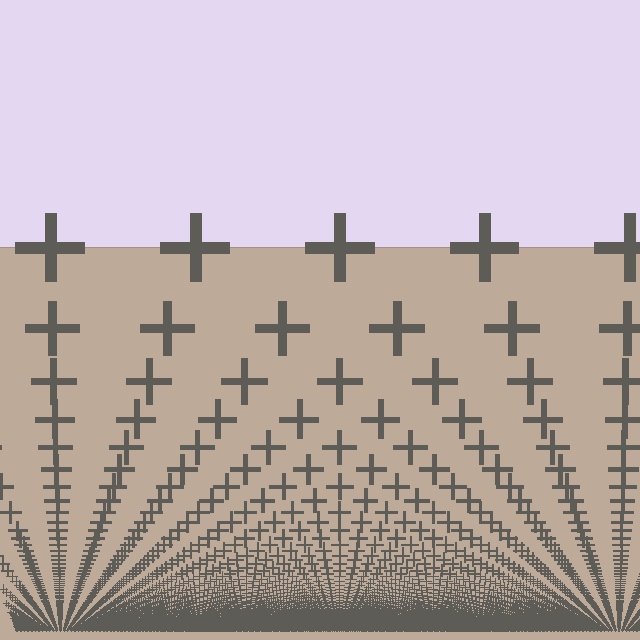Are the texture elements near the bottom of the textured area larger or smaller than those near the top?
Smaller. The gradient is inverted — elements near the bottom are smaller and denser.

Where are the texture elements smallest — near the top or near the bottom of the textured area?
Near the bottom.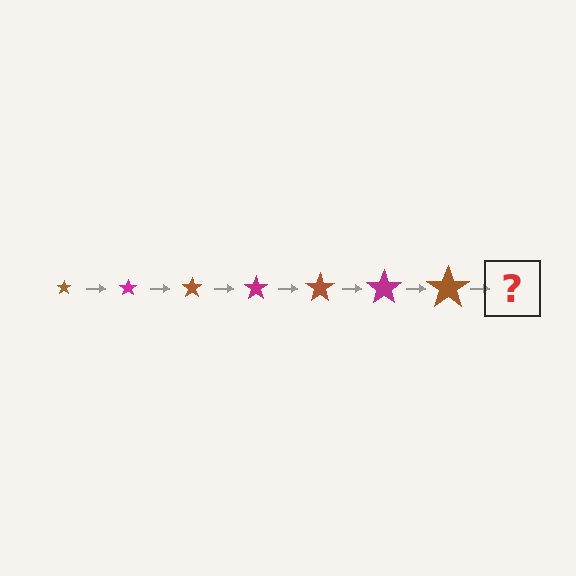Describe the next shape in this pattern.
It should be a magenta star, larger than the previous one.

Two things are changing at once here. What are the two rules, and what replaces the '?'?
The two rules are that the star grows larger each step and the color cycles through brown and magenta. The '?' should be a magenta star, larger than the previous one.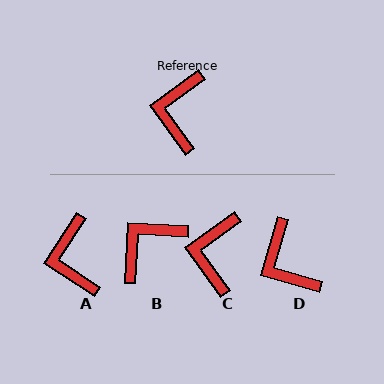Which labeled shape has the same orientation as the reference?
C.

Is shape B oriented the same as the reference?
No, it is off by about 39 degrees.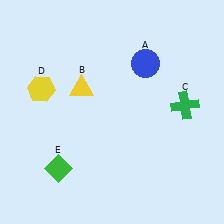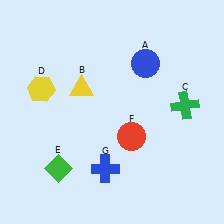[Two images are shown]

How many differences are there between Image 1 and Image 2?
There are 2 differences between the two images.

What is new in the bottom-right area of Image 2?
A red circle (F) was added in the bottom-right area of Image 2.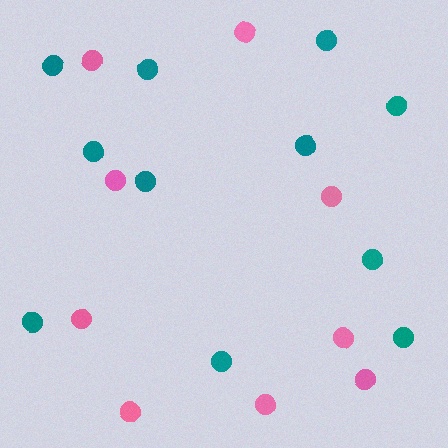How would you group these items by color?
There are 2 groups: one group of teal circles (11) and one group of pink circles (9).